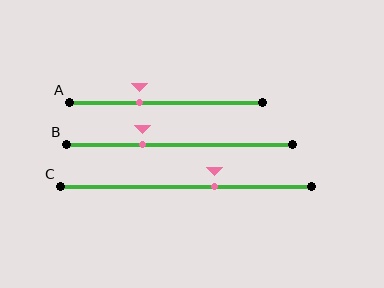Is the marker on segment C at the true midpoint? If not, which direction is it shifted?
No, the marker on segment C is shifted to the right by about 11% of the segment length.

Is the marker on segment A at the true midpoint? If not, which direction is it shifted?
No, the marker on segment A is shifted to the left by about 14% of the segment length.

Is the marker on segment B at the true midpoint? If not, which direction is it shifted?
No, the marker on segment B is shifted to the left by about 16% of the segment length.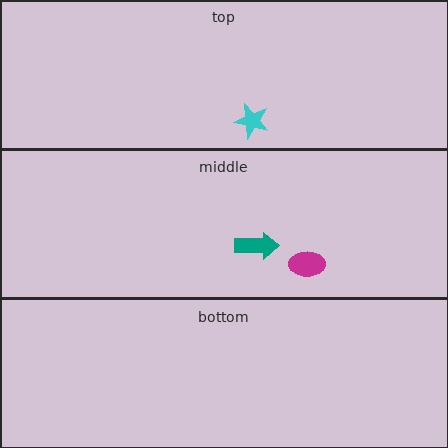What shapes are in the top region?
The cyan star.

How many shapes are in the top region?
1.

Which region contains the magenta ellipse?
The middle region.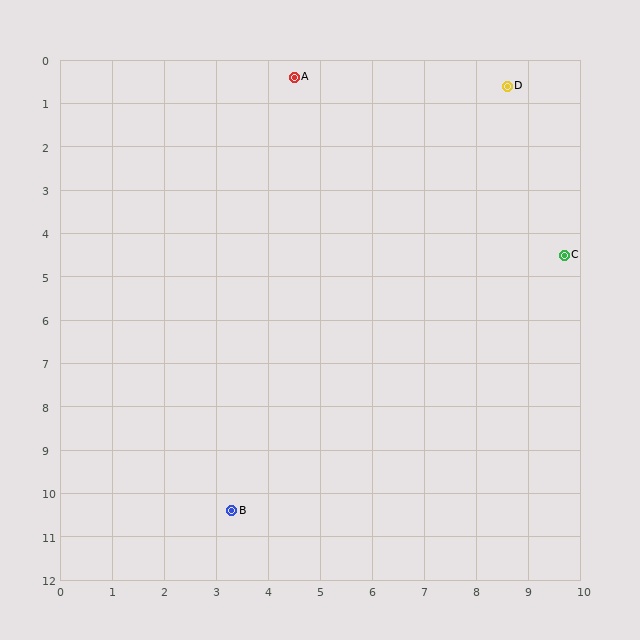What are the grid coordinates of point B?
Point B is at approximately (3.3, 10.4).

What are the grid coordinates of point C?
Point C is at approximately (9.7, 4.5).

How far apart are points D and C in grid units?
Points D and C are about 4.1 grid units apart.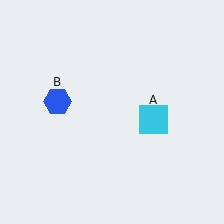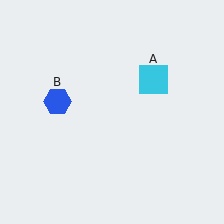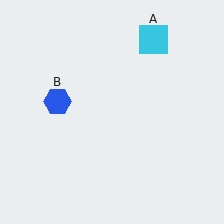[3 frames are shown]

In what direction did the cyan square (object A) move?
The cyan square (object A) moved up.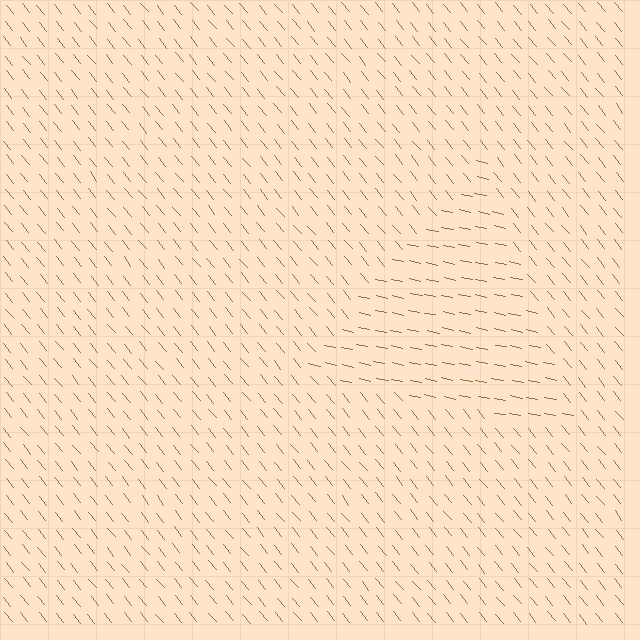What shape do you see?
I see a triangle.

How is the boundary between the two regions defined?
The boundary is defined purely by a change in line orientation (approximately 39 degrees difference). All lines are the same color and thickness.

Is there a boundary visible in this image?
Yes, there is a texture boundary formed by a change in line orientation.